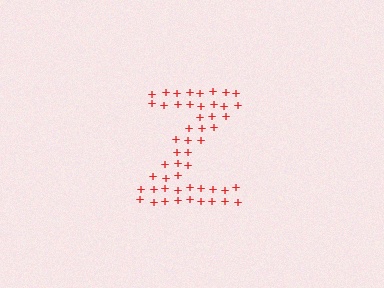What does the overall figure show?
The overall figure shows the letter Z.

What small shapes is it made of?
It is made of small plus signs.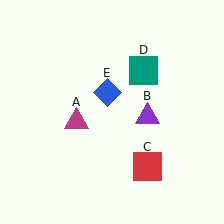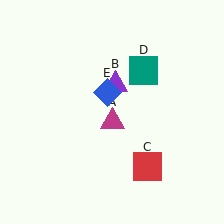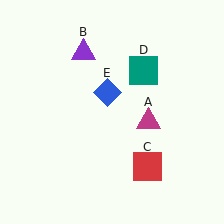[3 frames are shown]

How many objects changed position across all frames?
2 objects changed position: magenta triangle (object A), purple triangle (object B).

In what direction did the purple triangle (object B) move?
The purple triangle (object B) moved up and to the left.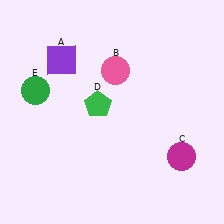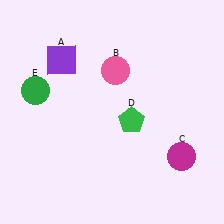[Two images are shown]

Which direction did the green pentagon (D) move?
The green pentagon (D) moved right.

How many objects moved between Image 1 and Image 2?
1 object moved between the two images.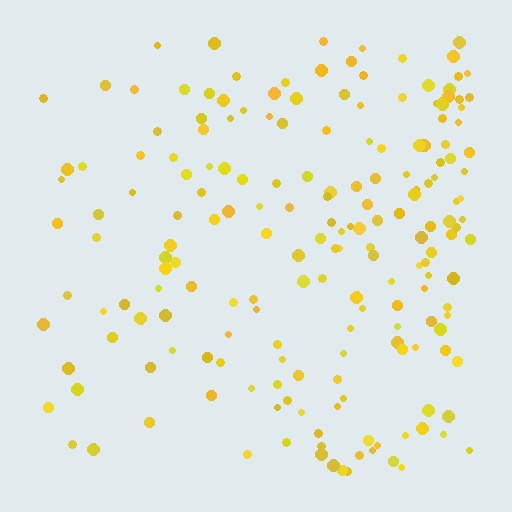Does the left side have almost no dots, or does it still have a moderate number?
Still a moderate number, just noticeably fewer than the right.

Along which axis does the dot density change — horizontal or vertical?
Horizontal.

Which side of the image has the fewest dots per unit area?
The left.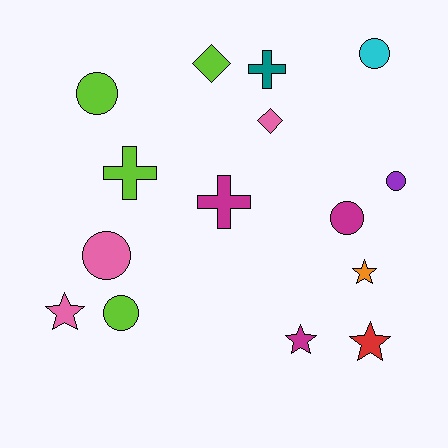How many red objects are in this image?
There is 1 red object.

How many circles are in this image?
There are 6 circles.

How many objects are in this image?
There are 15 objects.